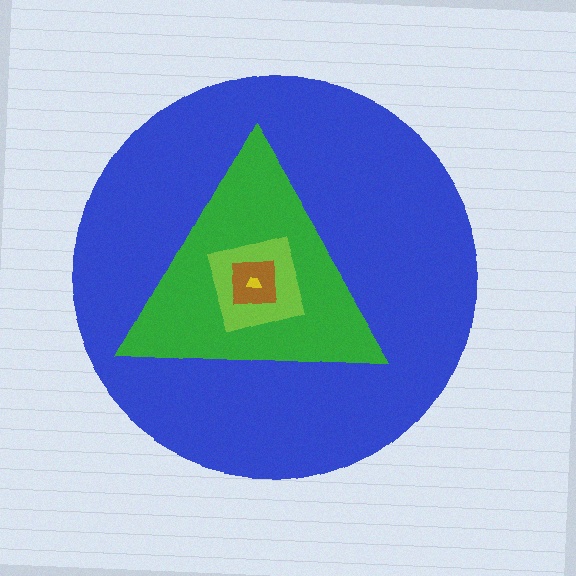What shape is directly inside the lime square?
The brown square.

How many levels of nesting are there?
5.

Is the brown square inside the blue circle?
Yes.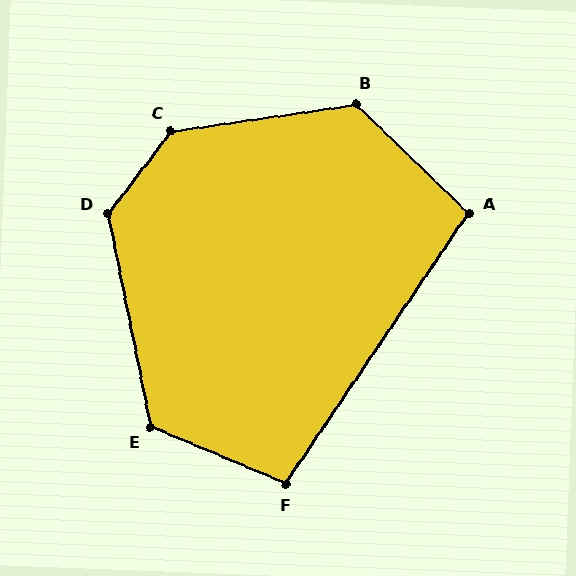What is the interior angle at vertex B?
Approximately 128 degrees (obtuse).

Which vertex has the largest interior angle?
C, at approximately 136 degrees.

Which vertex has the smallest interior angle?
A, at approximately 100 degrees.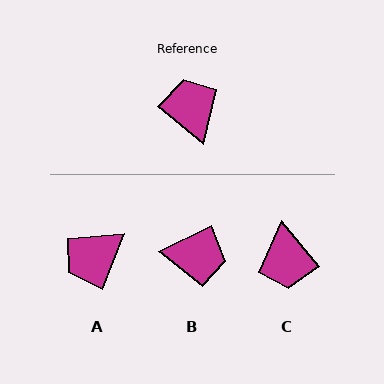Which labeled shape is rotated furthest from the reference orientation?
C, about 169 degrees away.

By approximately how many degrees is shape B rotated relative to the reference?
Approximately 115 degrees clockwise.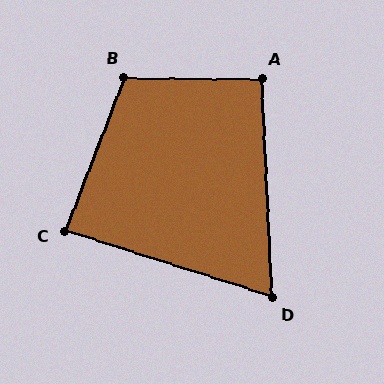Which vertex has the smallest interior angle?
D, at approximately 69 degrees.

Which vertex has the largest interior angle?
B, at approximately 111 degrees.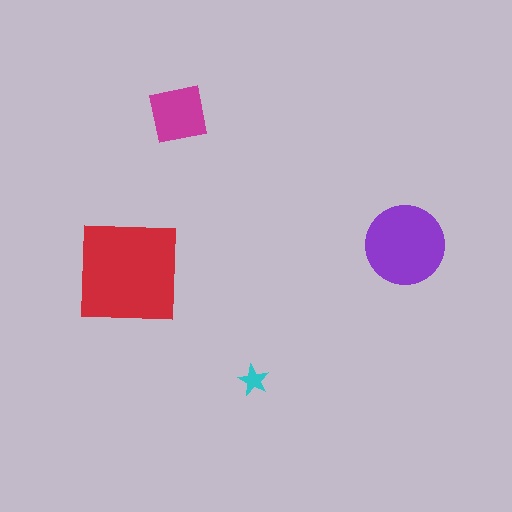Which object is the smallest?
The cyan star.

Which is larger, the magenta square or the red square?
The red square.